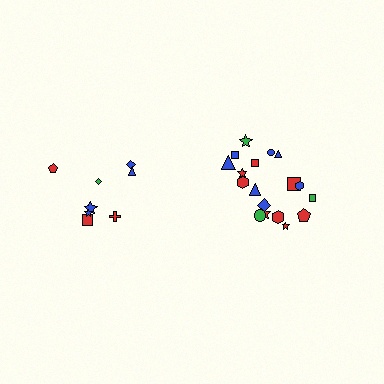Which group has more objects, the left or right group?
The right group.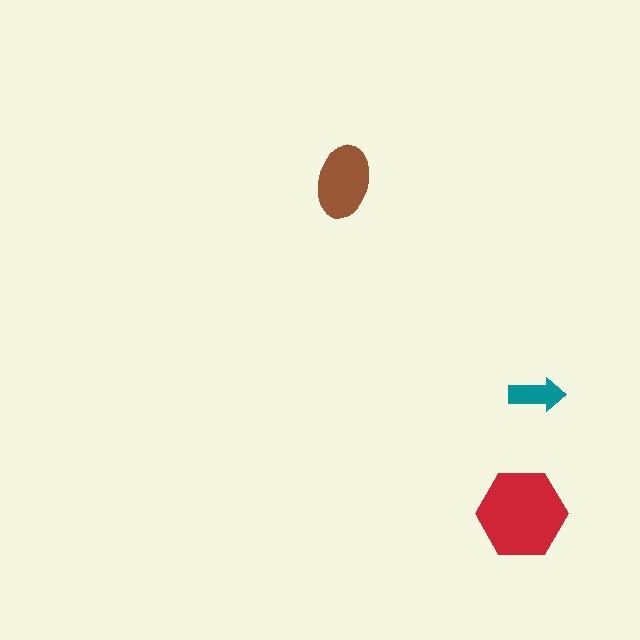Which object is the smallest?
The teal arrow.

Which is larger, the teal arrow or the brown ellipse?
The brown ellipse.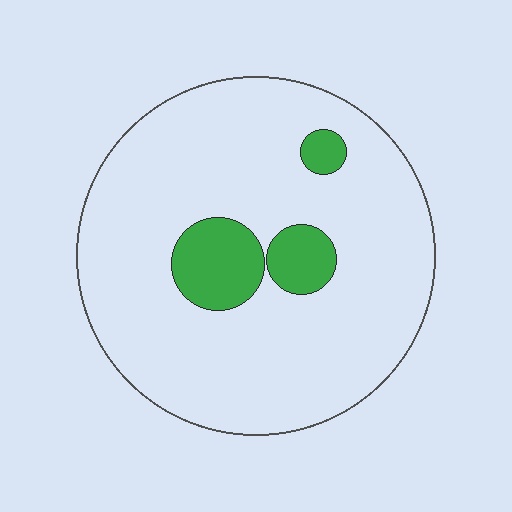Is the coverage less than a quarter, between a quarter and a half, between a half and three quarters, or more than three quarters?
Less than a quarter.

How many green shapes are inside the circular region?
3.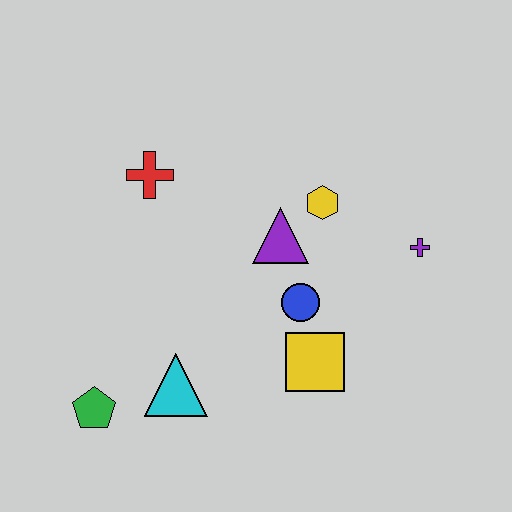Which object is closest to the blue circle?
The yellow square is closest to the blue circle.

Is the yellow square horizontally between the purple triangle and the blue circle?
No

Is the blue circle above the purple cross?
No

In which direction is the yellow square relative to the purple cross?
The yellow square is below the purple cross.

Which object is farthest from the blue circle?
The green pentagon is farthest from the blue circle.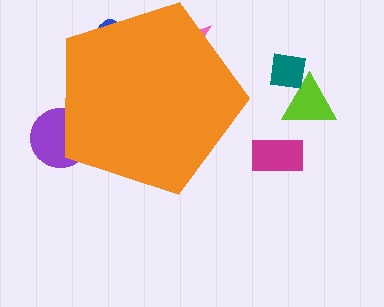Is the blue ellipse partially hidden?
Yes, the blue ellipse is partially hidden behind the orange pentagon.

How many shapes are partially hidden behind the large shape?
3 shapes are partially hidden.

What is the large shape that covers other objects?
An orange pentagon.